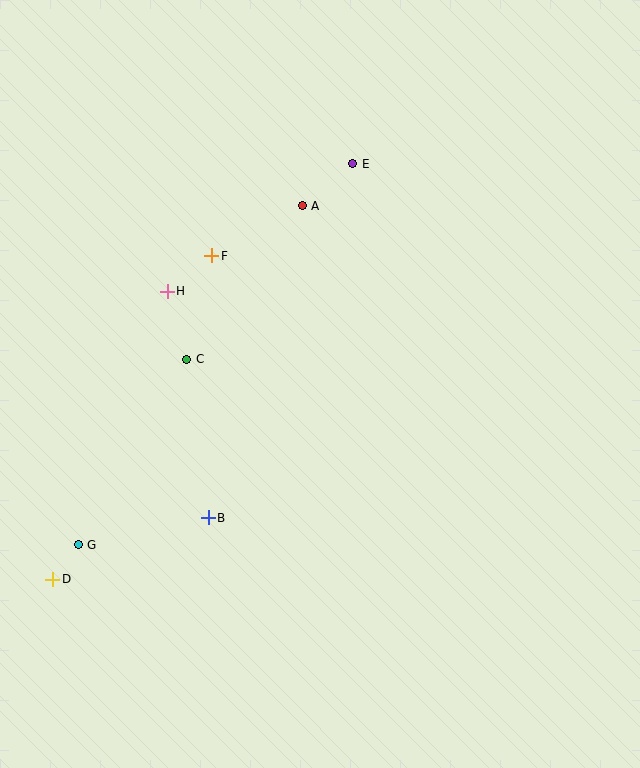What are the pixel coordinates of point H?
Point H is at (167, 291).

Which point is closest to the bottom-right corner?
Point B is closest to the bottom-right corner.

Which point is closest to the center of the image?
Point C at (187, 359) is closest to the center.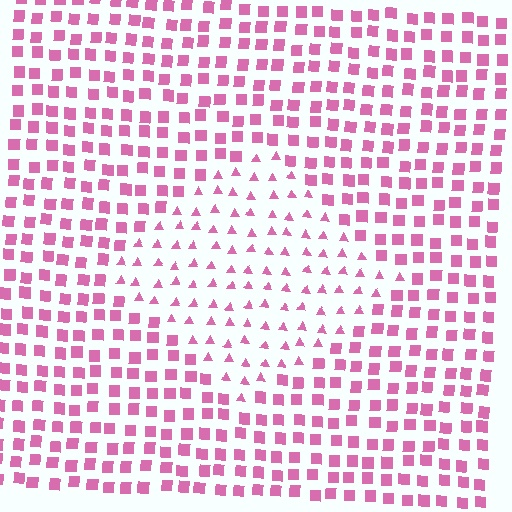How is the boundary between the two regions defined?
The boundary is defined by a change in element shape: triangles inside vs. squares outside. All elements share the same color and spacing.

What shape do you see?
I see a diamond.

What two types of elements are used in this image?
The image uses triangles inside the diamond region and squares outside it.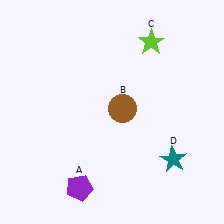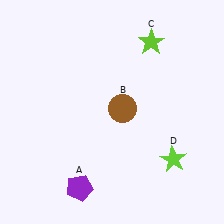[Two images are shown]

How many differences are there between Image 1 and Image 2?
There is 1 difference between the two images.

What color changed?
The star (D) changed from teal in Image 1 to lime in Image 2.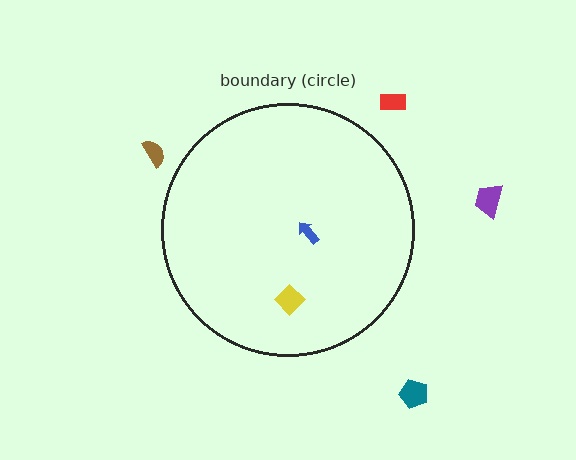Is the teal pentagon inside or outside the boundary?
Outside.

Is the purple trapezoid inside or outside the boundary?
Outside.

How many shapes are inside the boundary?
2 inside, 4 outside.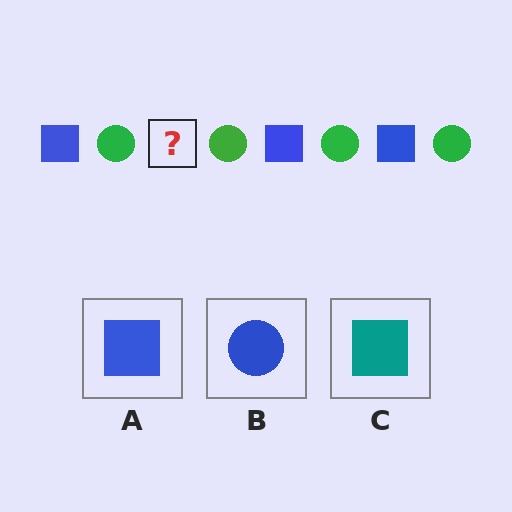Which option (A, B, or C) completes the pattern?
A.